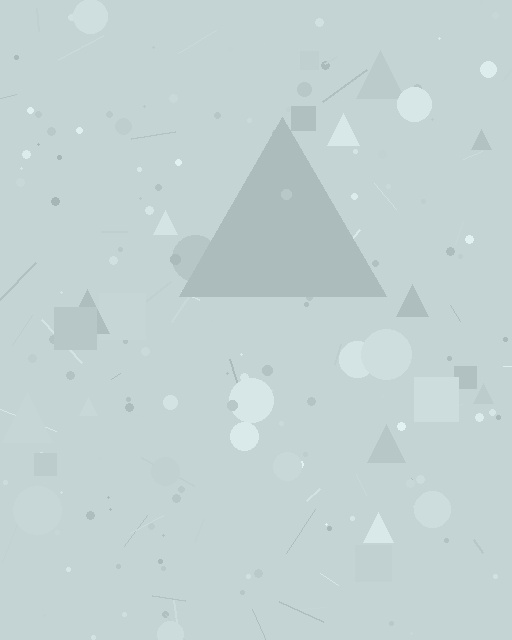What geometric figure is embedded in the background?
A triangle is embedded in the background.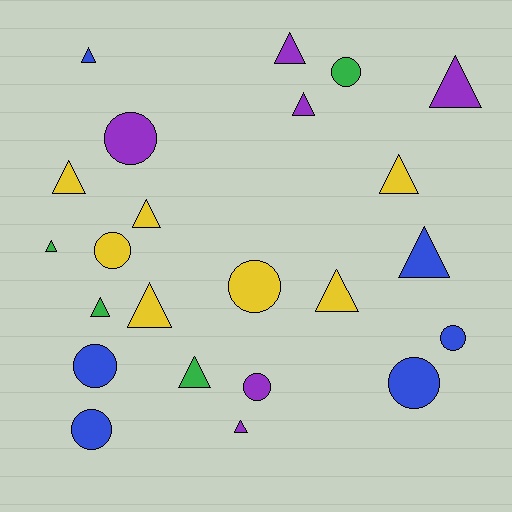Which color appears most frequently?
Yellow, with 7 objects.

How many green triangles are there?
There are 3 green triangles.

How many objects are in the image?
There are 23 objects.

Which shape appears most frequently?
Triangle, with 14 objects.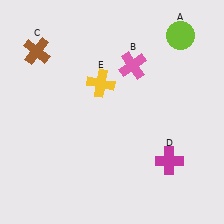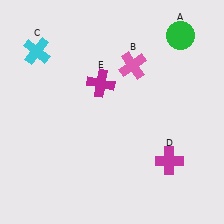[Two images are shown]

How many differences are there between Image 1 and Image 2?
There are 3 differences between the two images.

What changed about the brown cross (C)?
In Image 1, C is brown. In Image 2, it changed to cyan.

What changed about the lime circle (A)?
In Image 1, A is lime. In Image 2, it changed to green.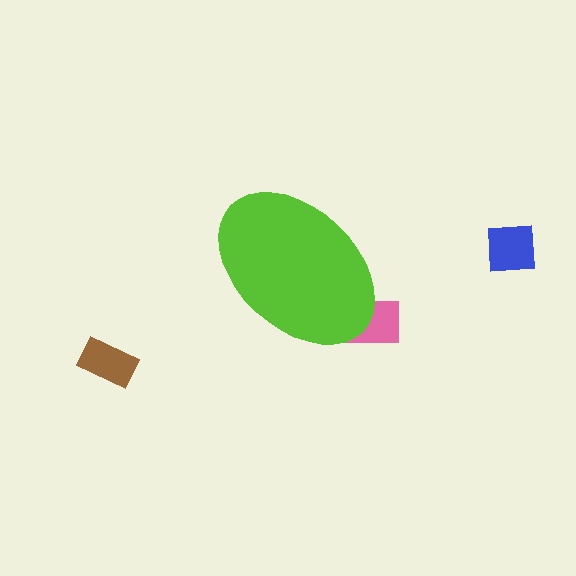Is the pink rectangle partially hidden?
Yes, the pink rectangle is partially hidden behind the lime ellipse.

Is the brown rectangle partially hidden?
No, the brown rectangle is fully visible.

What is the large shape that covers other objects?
A lime ellipse.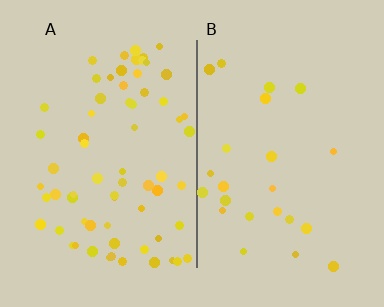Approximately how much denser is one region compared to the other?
Approximately 2.9× — region A over region B.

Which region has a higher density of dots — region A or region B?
A (the left).